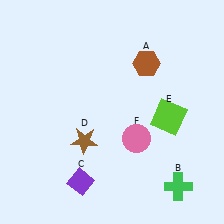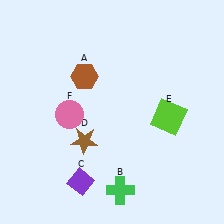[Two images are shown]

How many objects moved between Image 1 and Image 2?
3 objects moved between the two images.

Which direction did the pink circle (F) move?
The pink circle (F) moved left.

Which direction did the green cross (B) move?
The green cross (B) moved left.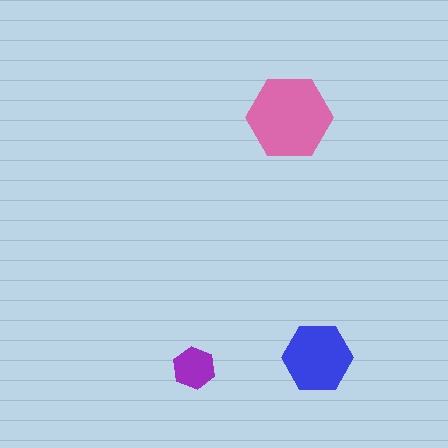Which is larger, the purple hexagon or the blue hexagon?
The blue one.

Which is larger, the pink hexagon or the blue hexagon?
The pink one.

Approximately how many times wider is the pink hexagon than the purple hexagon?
About 2 times wider.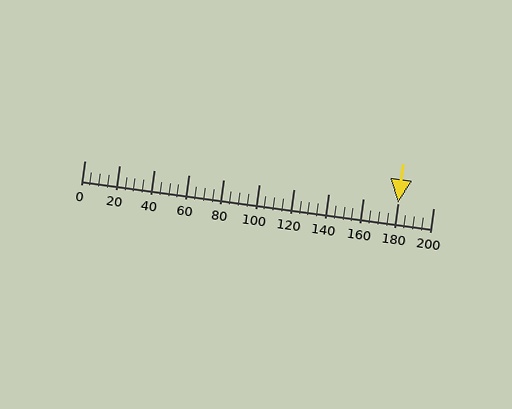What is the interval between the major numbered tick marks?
The major tick marks are spaced 20 units apart.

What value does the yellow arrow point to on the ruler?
The yellow arrow points to approximately 180.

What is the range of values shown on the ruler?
The ruler shows values from 0 to 200.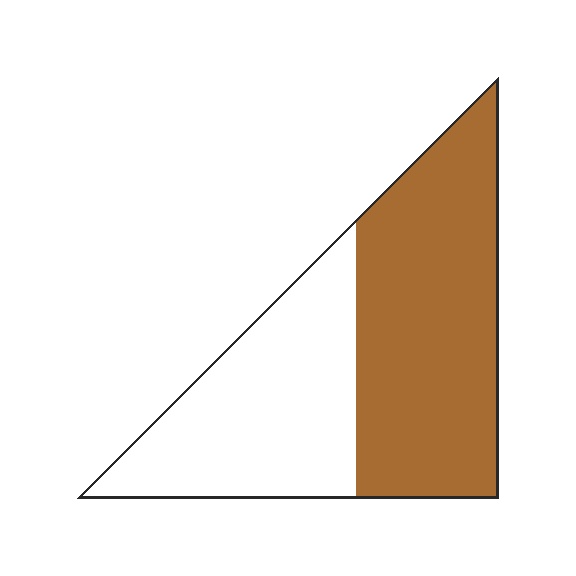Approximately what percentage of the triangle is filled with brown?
Approximately 55%.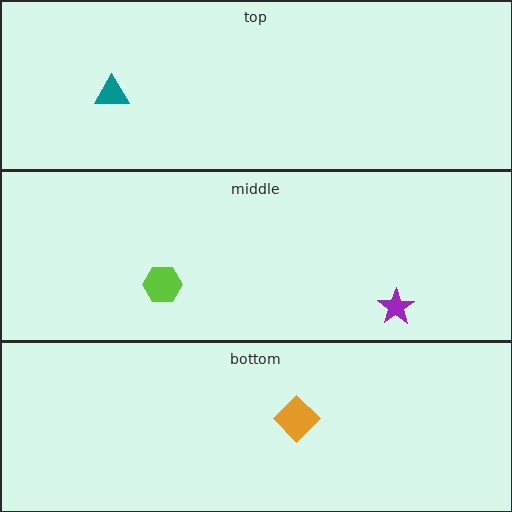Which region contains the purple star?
The middle region.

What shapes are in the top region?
The teal triangle.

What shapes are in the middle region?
The lime hexagon, the purple star.